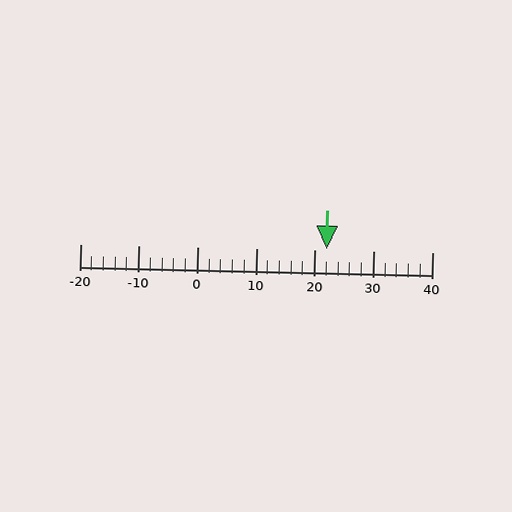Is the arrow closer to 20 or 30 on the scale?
The arrow is closer to 20.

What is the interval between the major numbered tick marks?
The major tick marks are spaced 10 units apart.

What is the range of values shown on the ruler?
The ruler shows values from -20 to 40.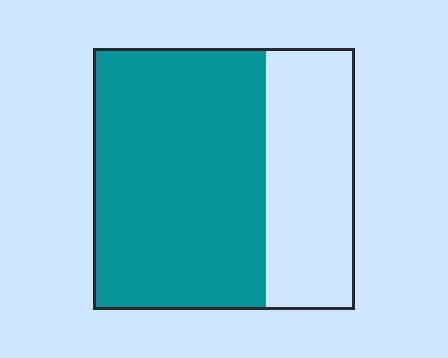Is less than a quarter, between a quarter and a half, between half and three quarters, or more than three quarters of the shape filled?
Between half and three quarters.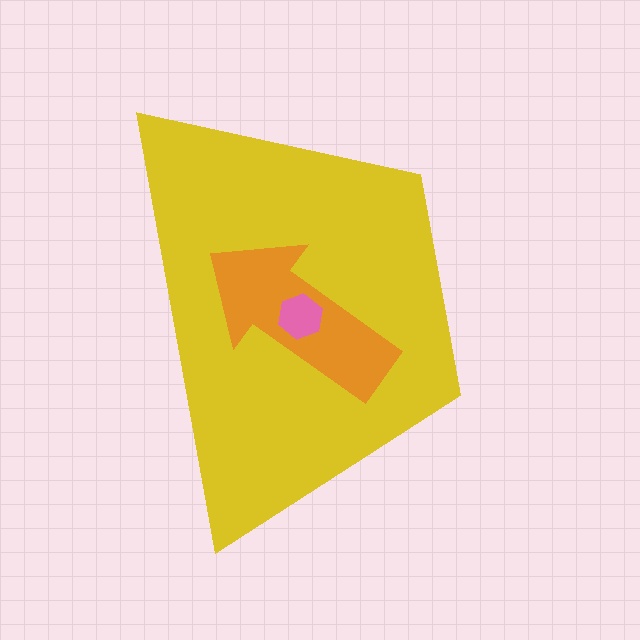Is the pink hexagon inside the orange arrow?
Yes.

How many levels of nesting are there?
3.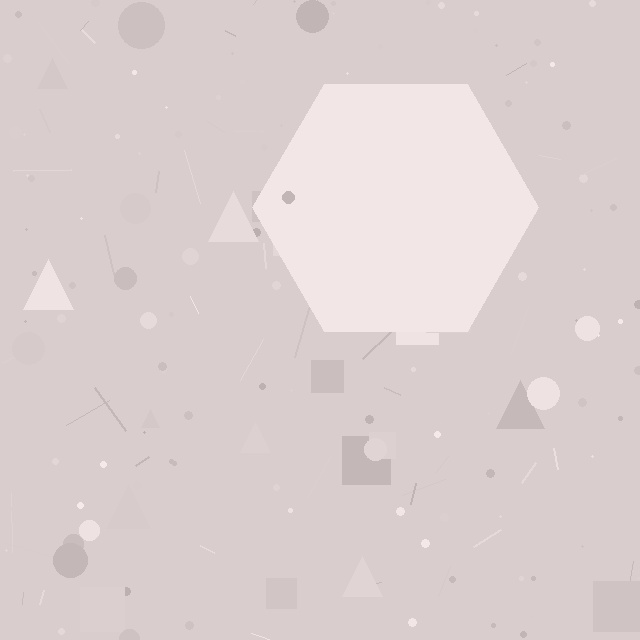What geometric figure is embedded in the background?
A hexagon is embedded in the background.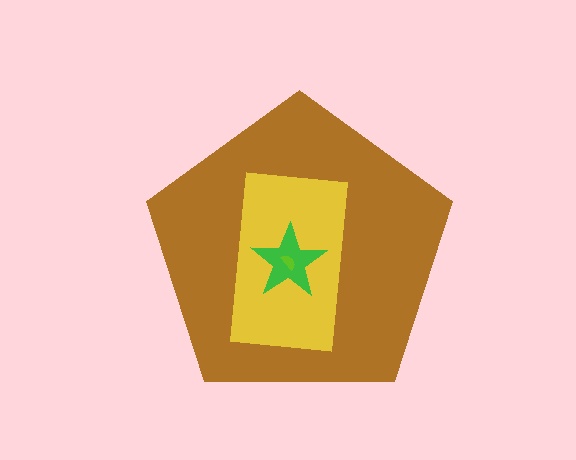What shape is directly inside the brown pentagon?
The yellow rectangle.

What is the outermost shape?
The brown pentagon.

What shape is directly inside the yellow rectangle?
The green star.